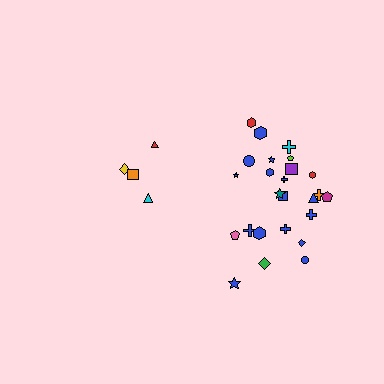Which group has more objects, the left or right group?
The right group.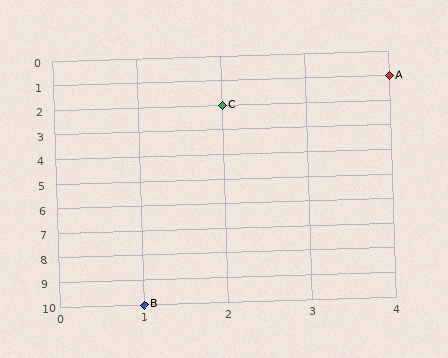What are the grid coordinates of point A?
Point A is at grid coordinates (4, 1).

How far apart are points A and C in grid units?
Points A and C are 2 columns and 1 row apart (about 2.2 grid units diagonally).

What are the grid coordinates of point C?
Point C is at grid coordinates (2, 2).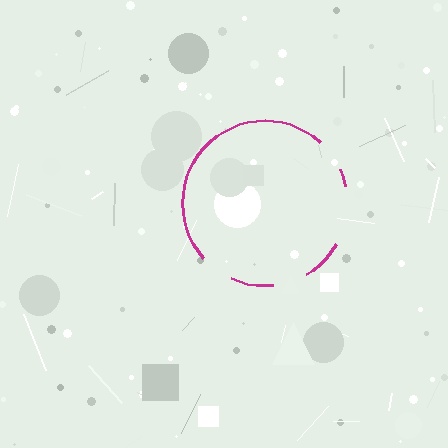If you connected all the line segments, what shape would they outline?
They would outline a circle.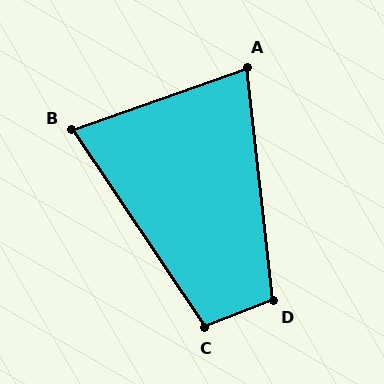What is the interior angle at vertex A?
Approximately 77 degrees (acute).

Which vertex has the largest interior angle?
D, at approximately 105 degrees.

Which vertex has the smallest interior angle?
B, at approximately 75 degrees.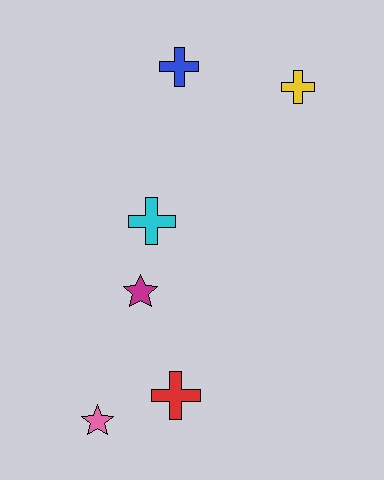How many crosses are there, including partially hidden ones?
There are 4 crosses.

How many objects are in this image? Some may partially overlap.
There are 6 objects.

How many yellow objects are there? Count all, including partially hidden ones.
There is 1 yellow object.